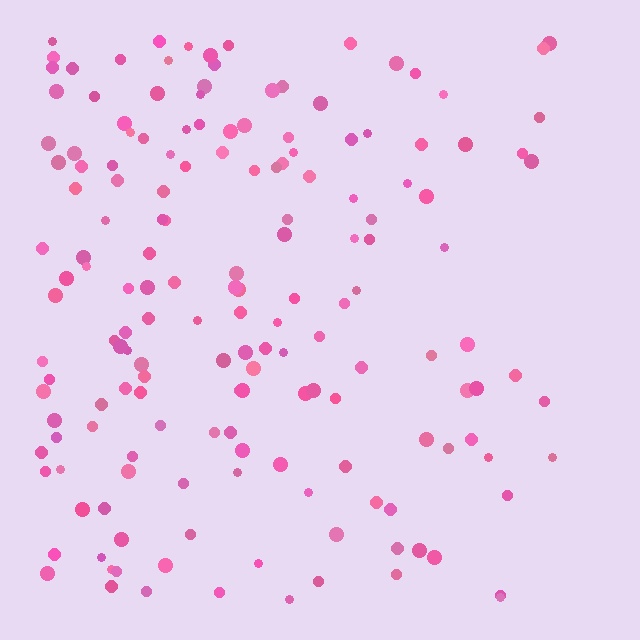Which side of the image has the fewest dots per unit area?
The right.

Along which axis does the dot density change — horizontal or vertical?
Horizontal.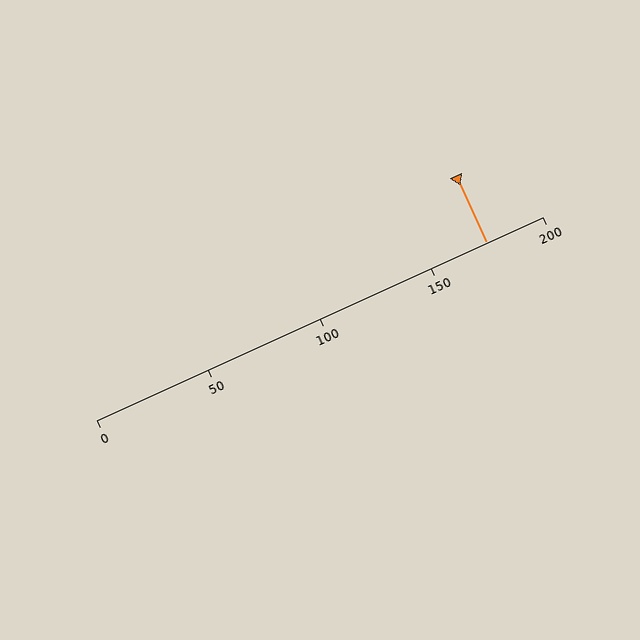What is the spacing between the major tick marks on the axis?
The major ticks are spaced 50 apart.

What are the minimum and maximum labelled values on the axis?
The axis runs from 0 to 200.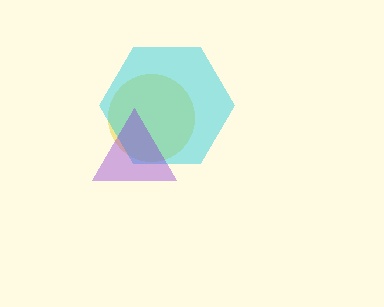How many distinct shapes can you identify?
There are 3 distinct shapes: a yellow circle, a cyan hexagon, a purple triangle.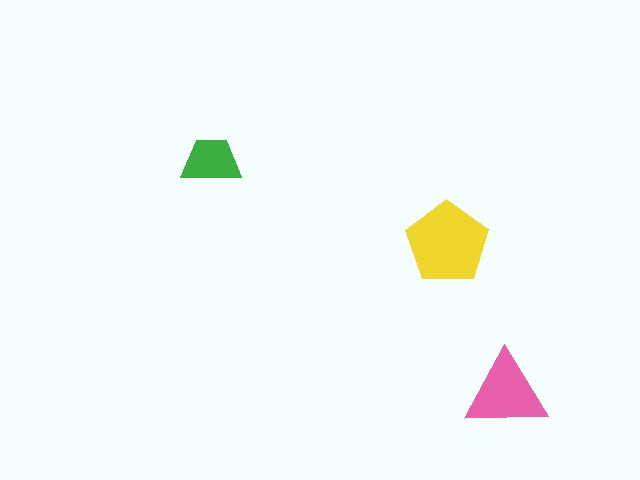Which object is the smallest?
The green trapezoid.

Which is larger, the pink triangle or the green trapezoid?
The pink triangle.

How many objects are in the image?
There are 3 objects in the image.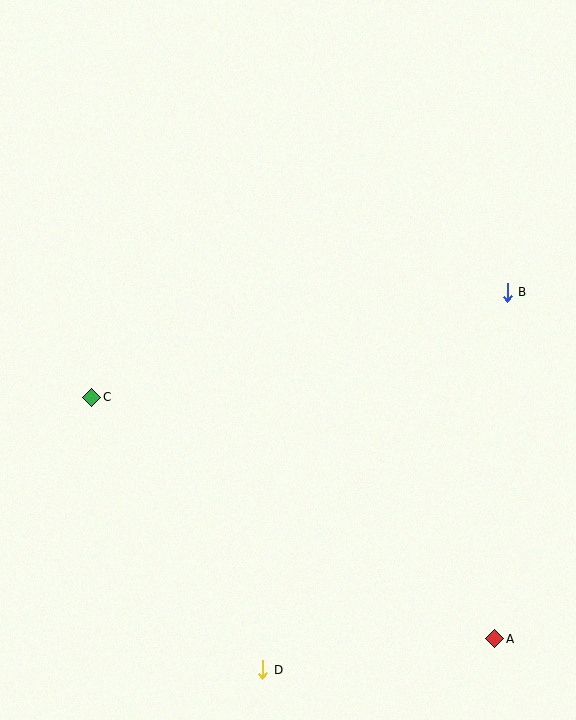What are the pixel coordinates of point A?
Point A is at (495, 639).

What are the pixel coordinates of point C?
Point C is at (92, 397).